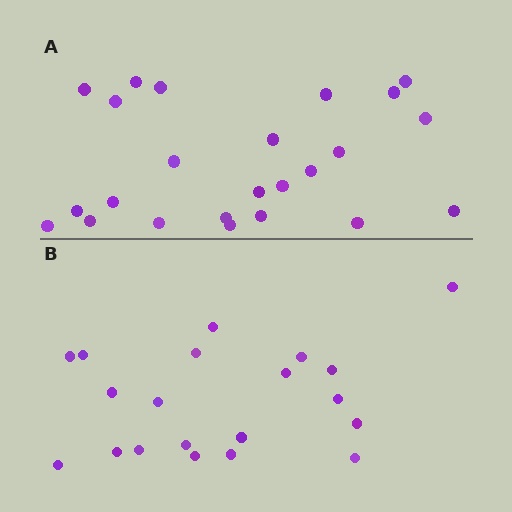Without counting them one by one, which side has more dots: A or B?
Region A (the top region) has more dots.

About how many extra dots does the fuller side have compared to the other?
Region A has about 4 more dots than region B.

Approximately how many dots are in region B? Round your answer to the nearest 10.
About 20 dots.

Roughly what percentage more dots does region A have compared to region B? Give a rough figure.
About 20% more.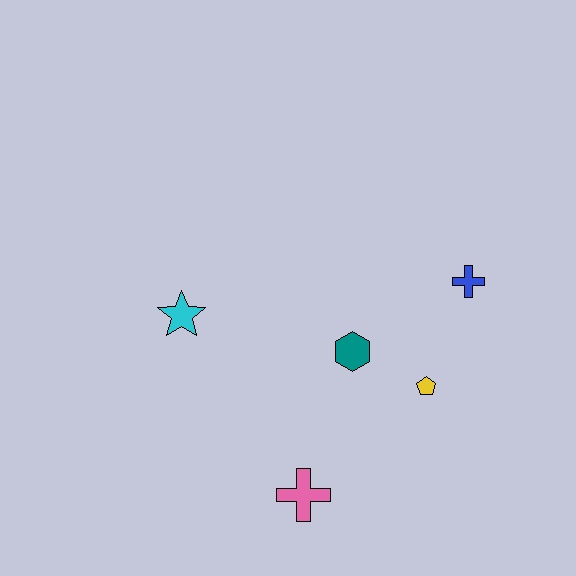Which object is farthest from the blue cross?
The cyan star is farthest from the blue cross.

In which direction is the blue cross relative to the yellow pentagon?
The blue cross is above the yellow pentagon.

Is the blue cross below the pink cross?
No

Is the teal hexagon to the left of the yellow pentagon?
Yes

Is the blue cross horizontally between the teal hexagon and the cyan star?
No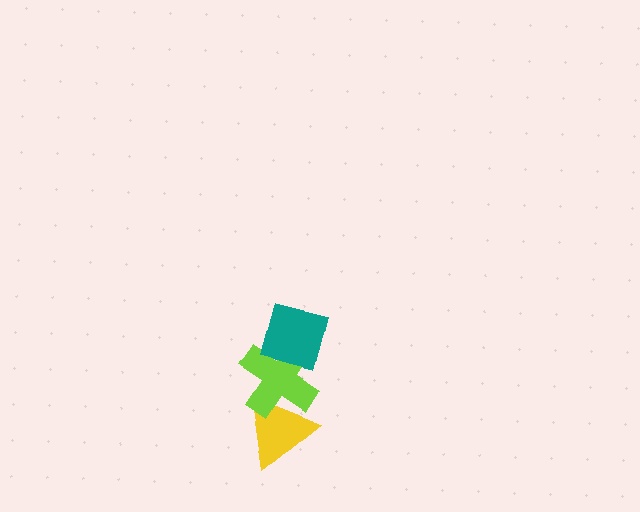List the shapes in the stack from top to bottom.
From top to bottom: the teal square, the lime cross, the yellow triangle.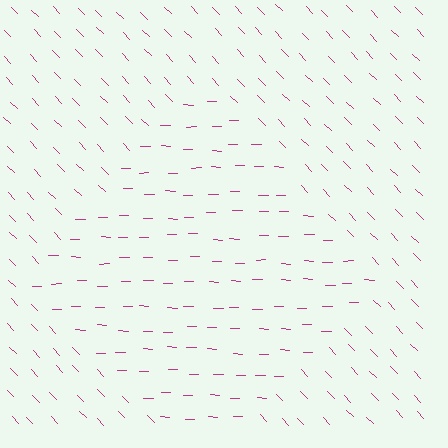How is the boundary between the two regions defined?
The boundary is defined purely by a change in line orientation (approximately 45 degrees difference). All lines are the same color and thickness.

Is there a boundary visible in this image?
Yes, there is a texture boundary formed by a change in line orientation.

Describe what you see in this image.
The image is filled with small magenta line segments. A diamond region in the image has lines oriented differently from the surrounding lines, creating a visible texture boundary.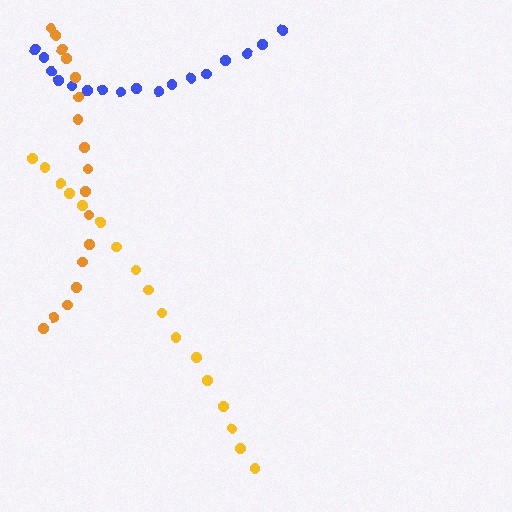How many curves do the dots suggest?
There are 3 distinct paths.